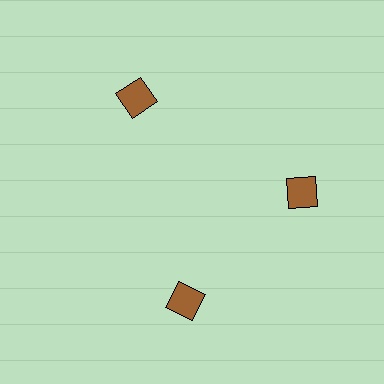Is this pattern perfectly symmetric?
No. The 3 brown squares are arranged in a ring, but one element near the 7 o'clock position is rotated out of alignment along the ring, breaking the 3-fold rotational symmetry.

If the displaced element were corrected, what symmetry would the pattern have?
It would have 3-fold rotational symmetry — the pattern would map onto itself every 120 degrees.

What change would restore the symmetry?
The symmetry would be restored by rotating it back into even spacing with its neighbors so that all 3 squares sit at equal angles and equal distance from the center.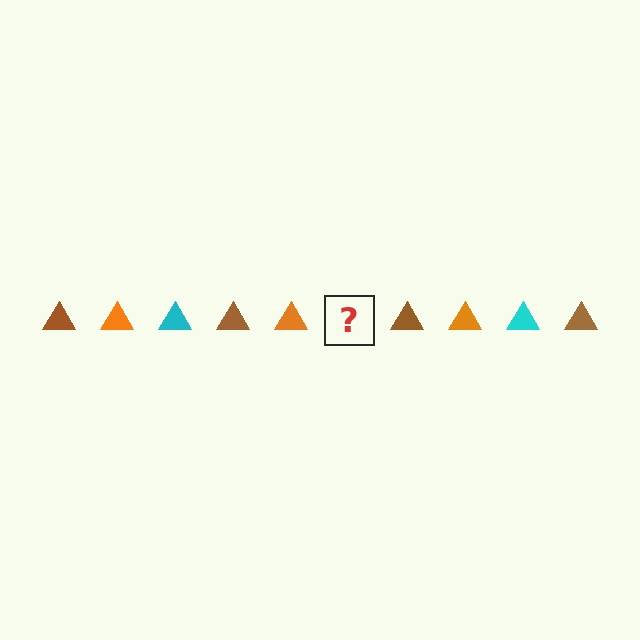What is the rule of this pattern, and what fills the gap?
The rule is that the pattern cycles through brown, orange, cyan triangles. The gap should be filled with a cyan triangle.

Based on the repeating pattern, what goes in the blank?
The blank should be a cyan triangle.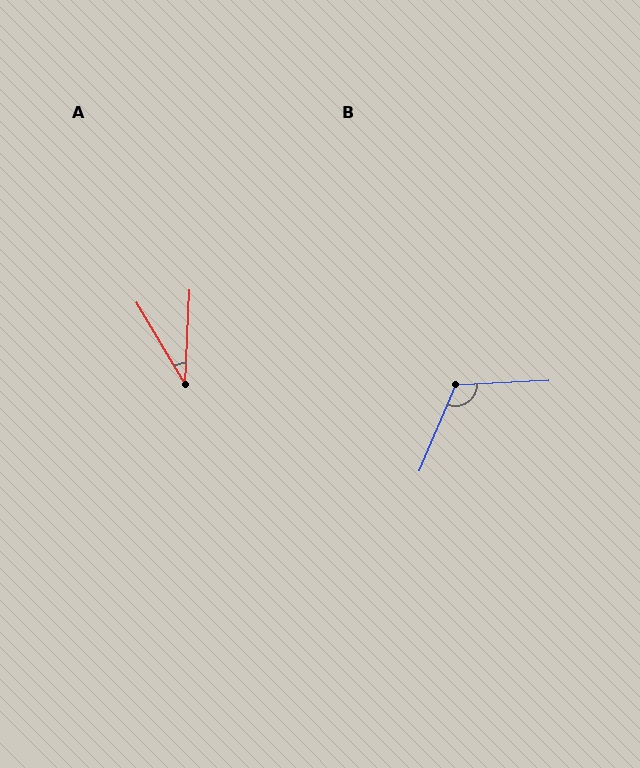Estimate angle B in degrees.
Approximately 116 degrees.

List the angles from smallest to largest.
A (34°), B (116°).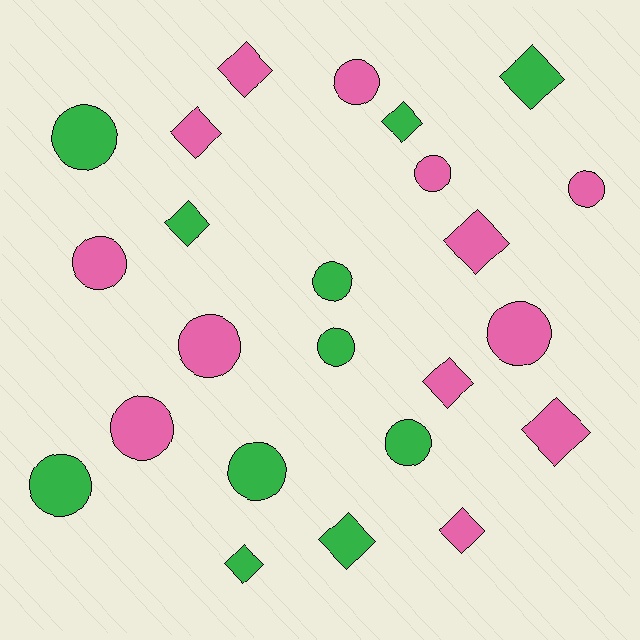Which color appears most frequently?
Pink, with 13 objects.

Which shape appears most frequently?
Circle, with 13 objects.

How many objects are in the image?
There are 24 objects.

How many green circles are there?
There are 6 green circles.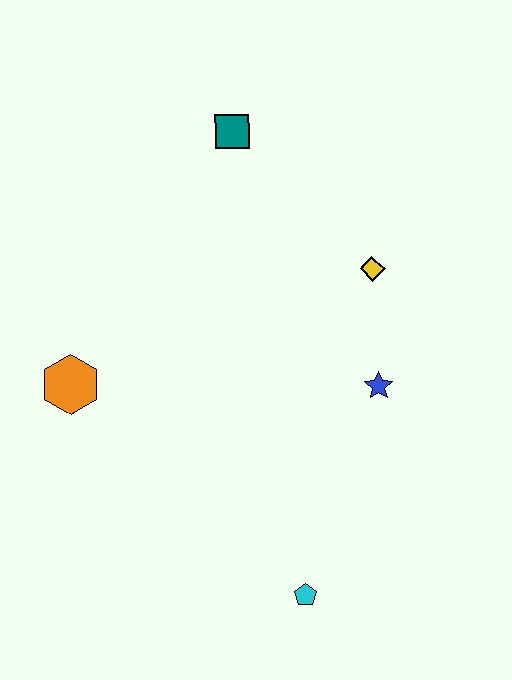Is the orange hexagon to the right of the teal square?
No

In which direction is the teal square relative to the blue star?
The teal square is above the blue star.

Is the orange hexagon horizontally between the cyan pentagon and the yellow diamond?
No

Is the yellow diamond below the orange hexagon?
No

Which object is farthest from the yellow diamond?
The cyan pentagon is farthest from the yellow diamond.